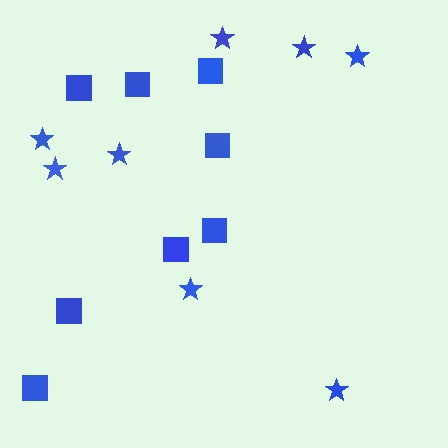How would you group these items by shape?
There are 2 groups: one group of stars (8) and one group of squares (8).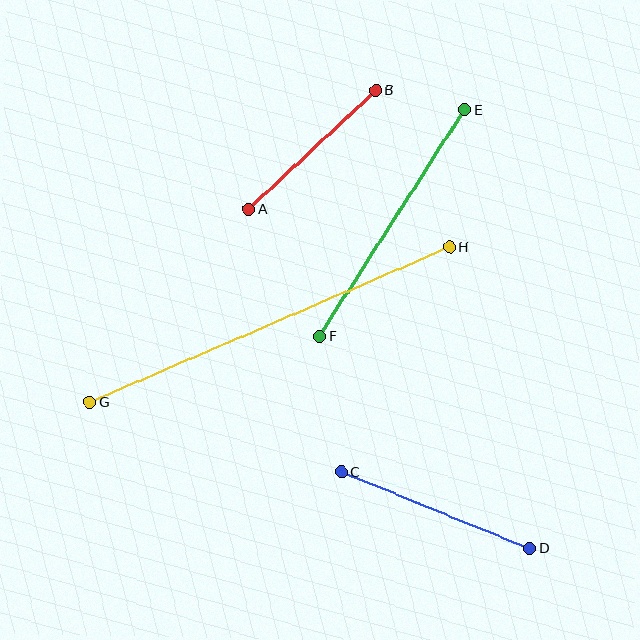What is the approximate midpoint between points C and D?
The midpoint is at approximately (435, 510) pixels.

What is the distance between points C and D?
The distance is approximately 203 pixels.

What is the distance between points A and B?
The distance is approximately 174 pixels.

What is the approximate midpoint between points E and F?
The midpoint is at approximately (392, 223) pixels.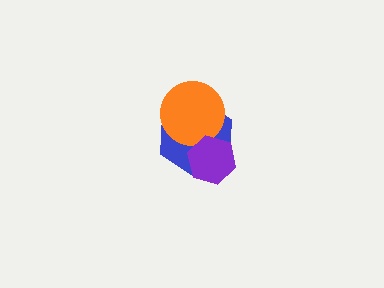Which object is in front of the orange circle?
The purple hexagon is in front of the orange circle.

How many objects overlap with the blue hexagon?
2 objects overlap with the blue hexagon.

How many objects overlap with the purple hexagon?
2 objects overlap with the purple hexagon.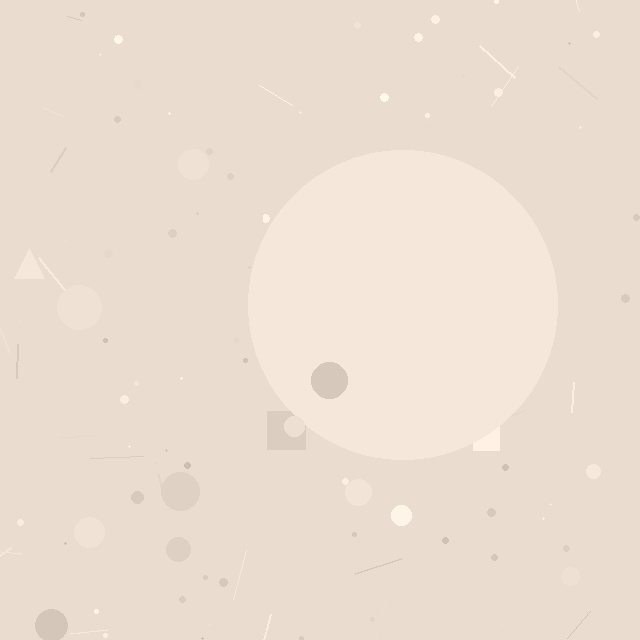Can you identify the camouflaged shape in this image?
The camouflaged shape is a circle.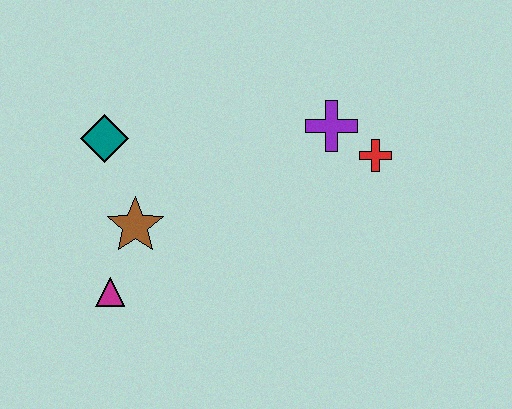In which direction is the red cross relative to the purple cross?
The red cross is to the right of the purple cross.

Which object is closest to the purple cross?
The red cross is closest to the purple cross.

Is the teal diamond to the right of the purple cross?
No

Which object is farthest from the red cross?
The magenta triangle is farthest from the red cross.